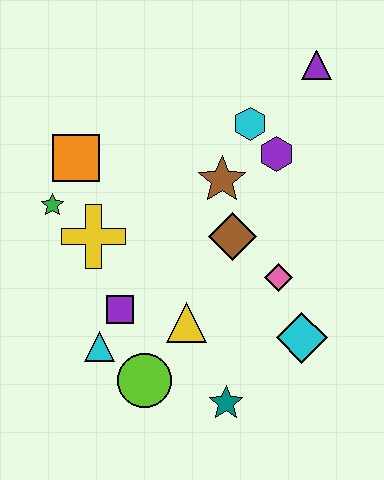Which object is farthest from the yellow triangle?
The purple triangle is farthest from the yellow triangle.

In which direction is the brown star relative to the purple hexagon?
The brown star is to the left of the purple hexagon.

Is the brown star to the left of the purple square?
No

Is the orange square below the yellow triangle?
No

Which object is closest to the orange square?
The green star is closest to the orange square.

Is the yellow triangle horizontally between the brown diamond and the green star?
Yes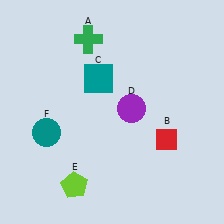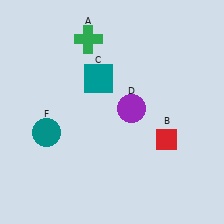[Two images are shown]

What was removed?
The lime pentagon (E) was removed in Image 2.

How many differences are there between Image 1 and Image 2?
There is 1 difference between the two images.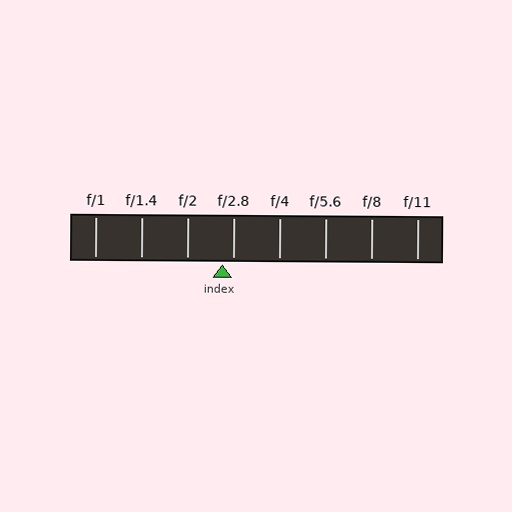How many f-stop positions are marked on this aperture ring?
There are 8 f-stop positions marked.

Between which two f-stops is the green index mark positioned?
The index mark is between f/2 and f/2.8.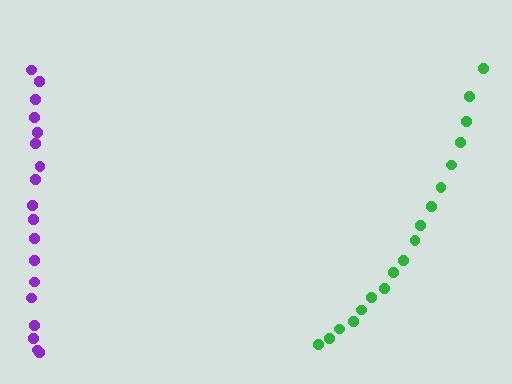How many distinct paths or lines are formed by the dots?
There are 2 distinct paths.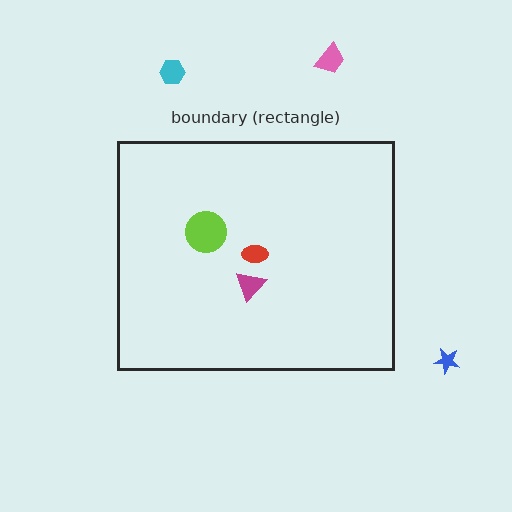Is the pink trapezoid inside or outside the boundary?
Outside.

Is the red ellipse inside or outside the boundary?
Inside.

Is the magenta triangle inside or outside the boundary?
Inside.